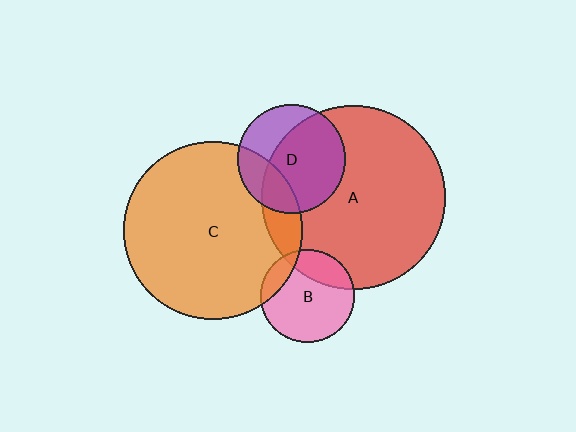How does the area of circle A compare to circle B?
Approximately 3.9 times.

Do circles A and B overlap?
Yes.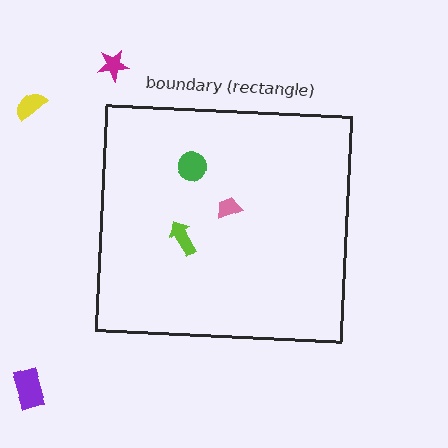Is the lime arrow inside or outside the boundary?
Inside.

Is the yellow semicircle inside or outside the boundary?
Outside.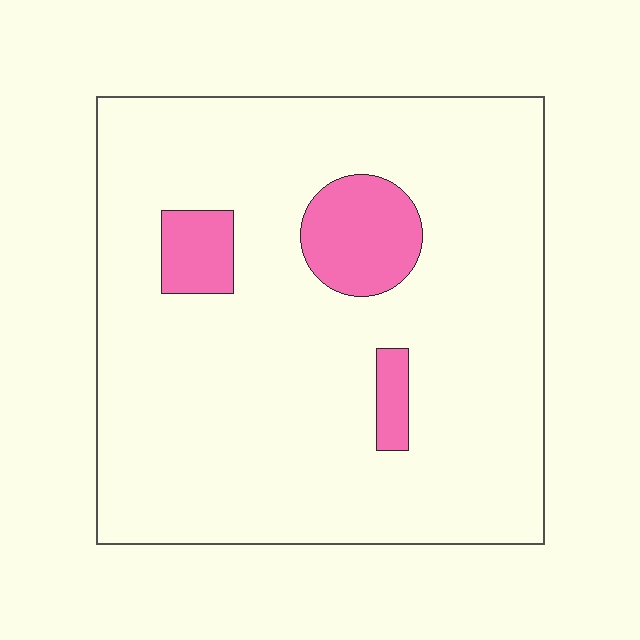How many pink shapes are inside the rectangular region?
3.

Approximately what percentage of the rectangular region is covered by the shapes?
Approximately 10%.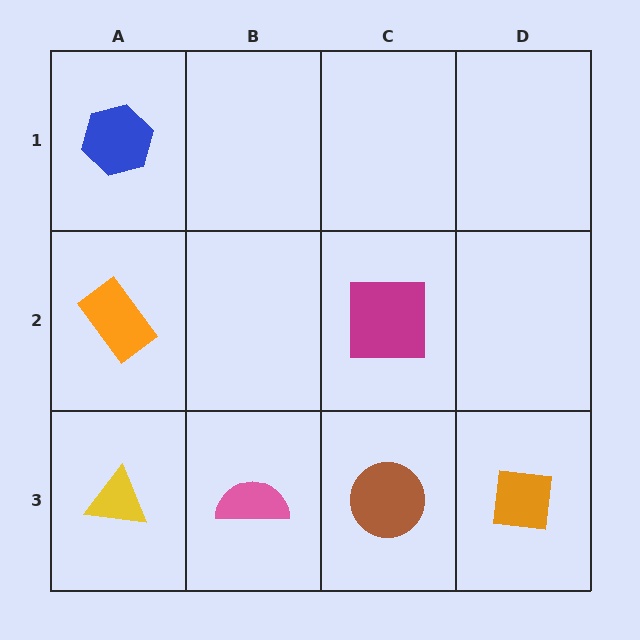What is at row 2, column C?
A magenta square.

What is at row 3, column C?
A brown circle.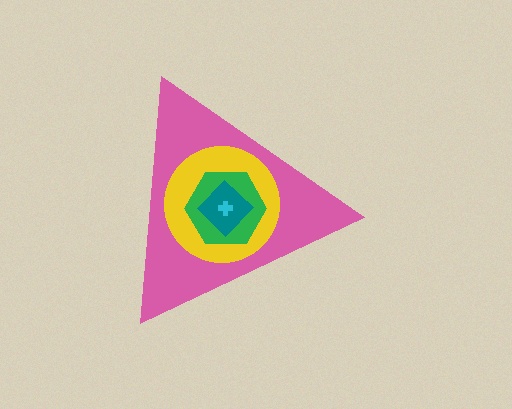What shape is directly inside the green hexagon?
The teal diamond.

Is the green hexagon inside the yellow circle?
Yes.